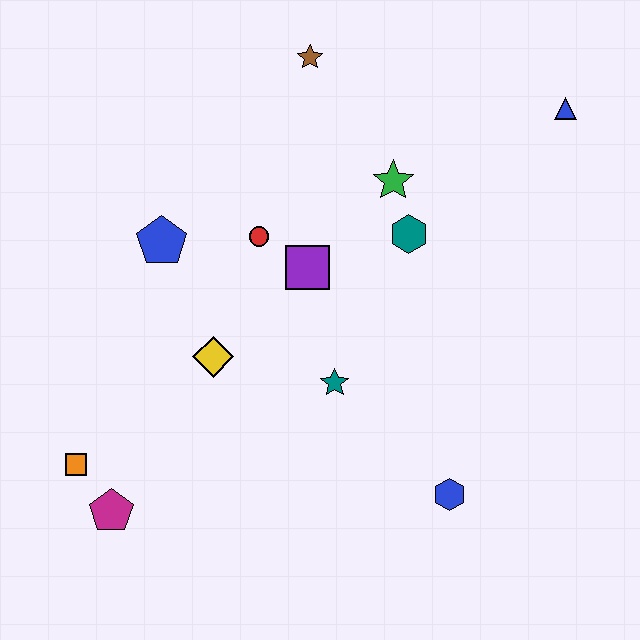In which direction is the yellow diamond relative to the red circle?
The yellow diamond is below the red circle.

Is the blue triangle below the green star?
No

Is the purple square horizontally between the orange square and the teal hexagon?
Yes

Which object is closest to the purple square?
The red circle is closest to the purple square.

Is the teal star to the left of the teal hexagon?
Yes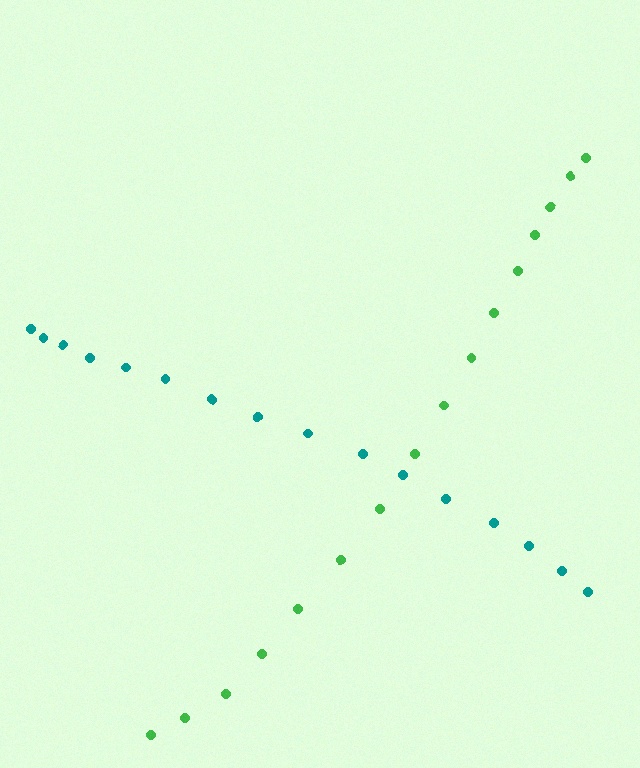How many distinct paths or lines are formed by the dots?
There are 2 distinct paths.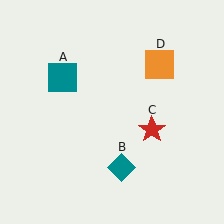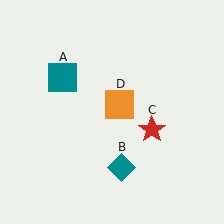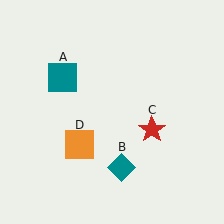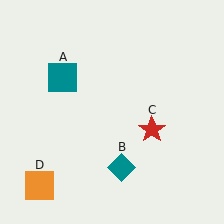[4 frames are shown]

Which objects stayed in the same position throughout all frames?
Teal square (object A) and teal diamond (object B) and red star (object C) remained stationary.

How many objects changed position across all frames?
1 object changed position: orange square (object D).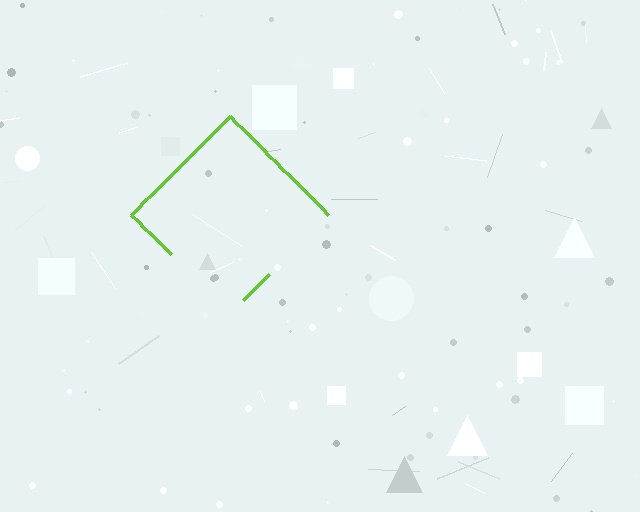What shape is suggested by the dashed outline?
The dashed outline suggests a diamond.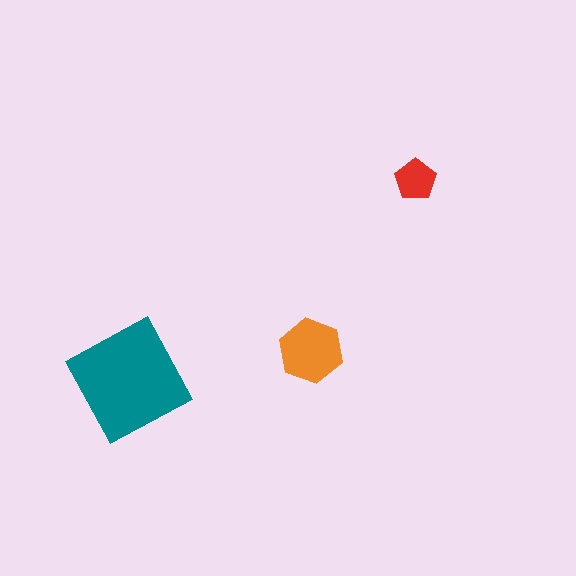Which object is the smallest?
The red pentagon.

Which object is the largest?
The teal square.